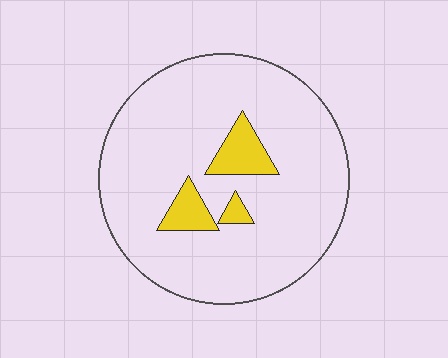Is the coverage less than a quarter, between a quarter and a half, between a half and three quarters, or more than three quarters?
Less than a quarter.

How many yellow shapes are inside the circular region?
3.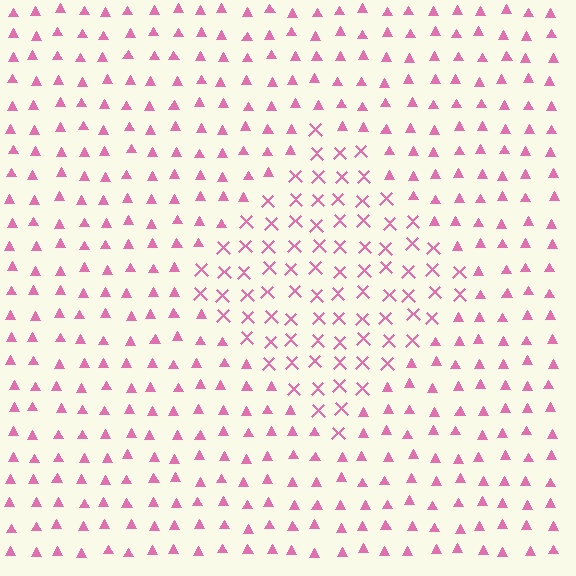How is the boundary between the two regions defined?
The boundary is defined by a change in element shape: X marks inside vs. triangles outside. All elements share the same color and spacing.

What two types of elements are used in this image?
The image uses X marks inside the diamond region and triangles outside it.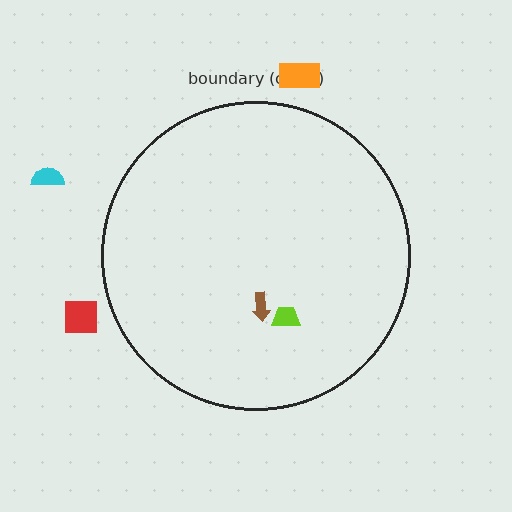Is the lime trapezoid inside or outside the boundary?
Inside.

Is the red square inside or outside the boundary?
Outside.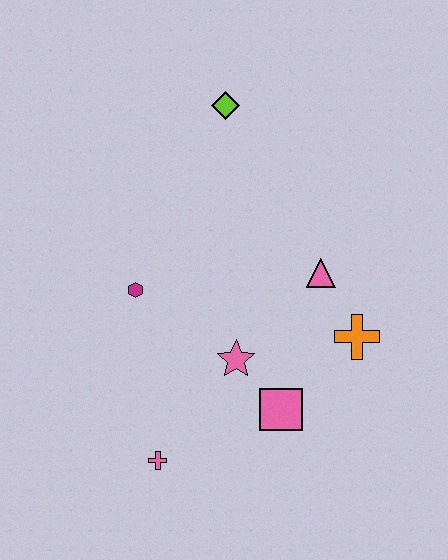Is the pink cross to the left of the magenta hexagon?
No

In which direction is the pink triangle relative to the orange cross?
The pink triangle is above the orange cross.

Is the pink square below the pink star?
Yes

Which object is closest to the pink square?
The pink star is closest to the pink square.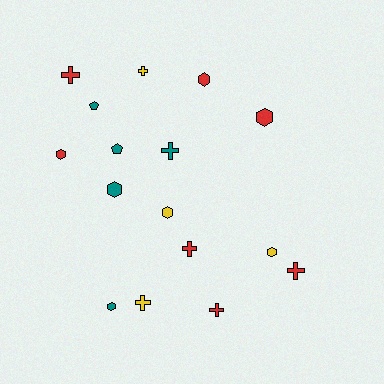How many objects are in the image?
There are 16 objects.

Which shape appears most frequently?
Cross, with 7 objects.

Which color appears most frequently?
Red, with 7 objects.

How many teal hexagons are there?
There are 2 teal hexagons.